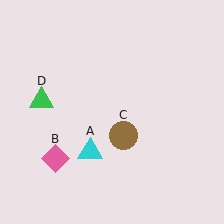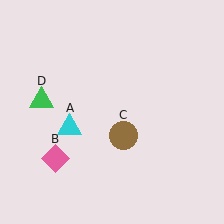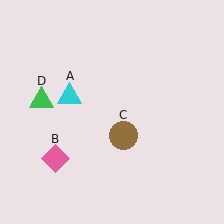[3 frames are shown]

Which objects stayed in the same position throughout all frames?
Pink diamond (object B) and brown circle (object C) and green triangle (object D) remained stationary.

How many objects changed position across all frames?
1 object changed position: cyan triangle (object A).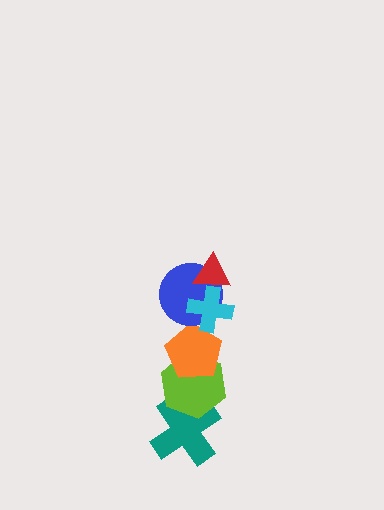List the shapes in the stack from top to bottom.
From top to bottom: the red triangle, the cyan cross, the blue circle, the orange pentagon, the lime hexagon, the teal cross.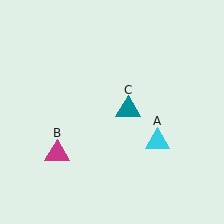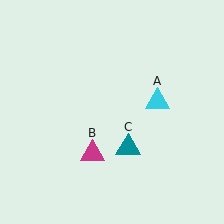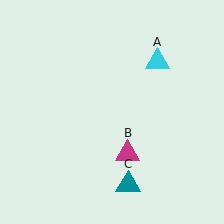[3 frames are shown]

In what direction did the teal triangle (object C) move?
The teal triangle (object C) moved down.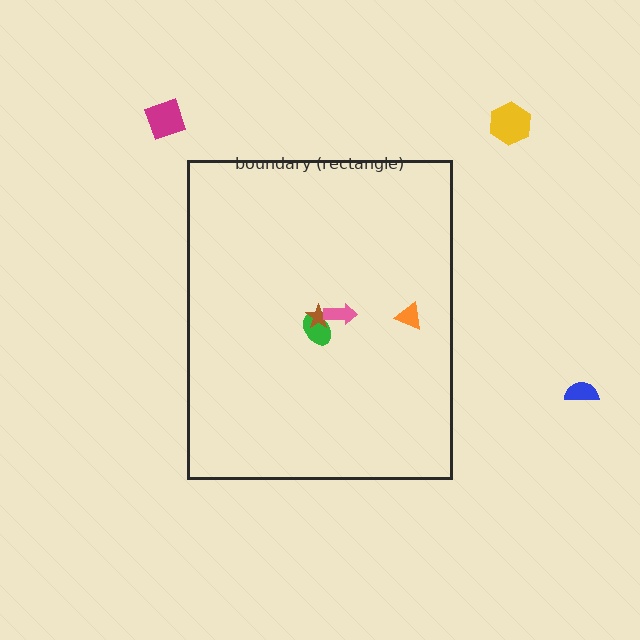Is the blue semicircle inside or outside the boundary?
Outside.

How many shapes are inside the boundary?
4 inside, 3 outside.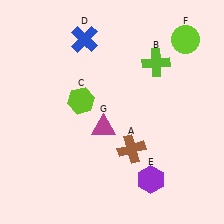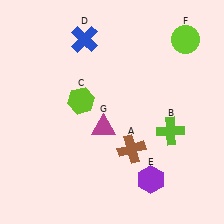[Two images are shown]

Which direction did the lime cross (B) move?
The lime cross (B) moved down.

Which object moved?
The lime cross (B) moved down.